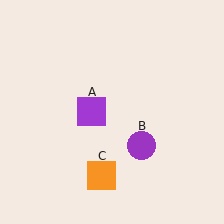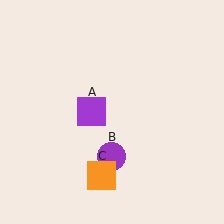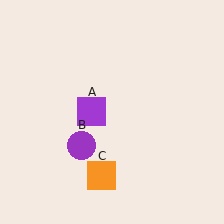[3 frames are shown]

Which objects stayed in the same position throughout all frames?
Purple square (object A) and orange square (object C) remained stationary.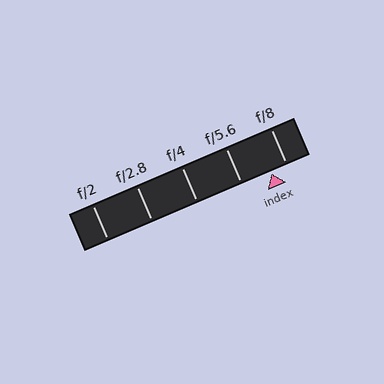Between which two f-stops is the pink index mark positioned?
The index mark is between f/5.6 and f/8.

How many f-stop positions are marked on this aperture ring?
There are 5 f-stop positions marked.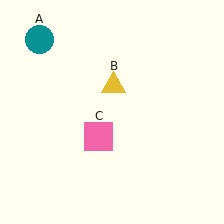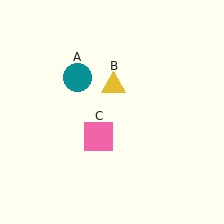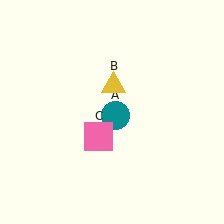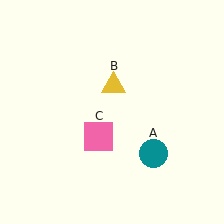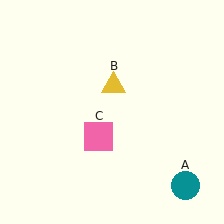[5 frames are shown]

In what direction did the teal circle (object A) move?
The teal circle (object A) moved down and to the right.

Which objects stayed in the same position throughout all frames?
Yellow triangle (object B) and pink square (object C) remained stationary.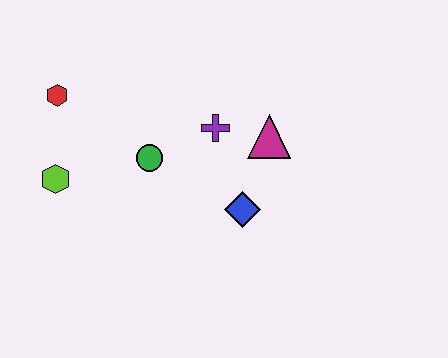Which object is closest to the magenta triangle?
The purple cross is closest to the magenta triangle.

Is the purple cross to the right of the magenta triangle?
No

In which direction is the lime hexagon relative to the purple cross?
The lime hexagon is to the left of the purple cross.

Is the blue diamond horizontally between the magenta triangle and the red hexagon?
Yes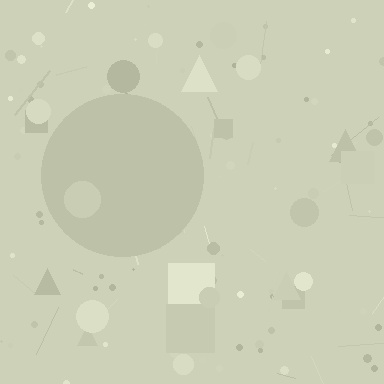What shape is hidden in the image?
A circle is hidden in the image.